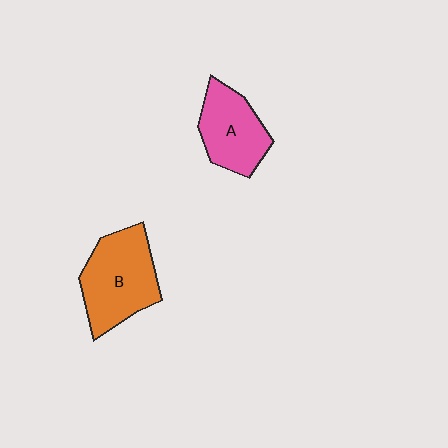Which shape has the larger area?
Shape B (orange).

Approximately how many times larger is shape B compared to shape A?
Approximately 1.3 times.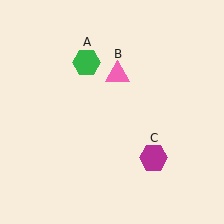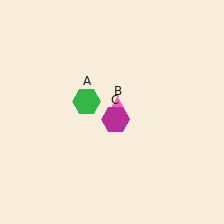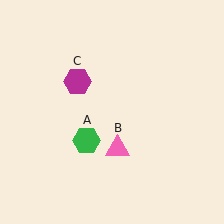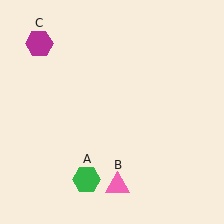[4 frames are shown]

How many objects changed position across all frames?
3 objects changed position: green hexagon (object A), pink triangle (object B), magenta hexagon (object C).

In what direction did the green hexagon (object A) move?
The green hexagon (object A) moved down.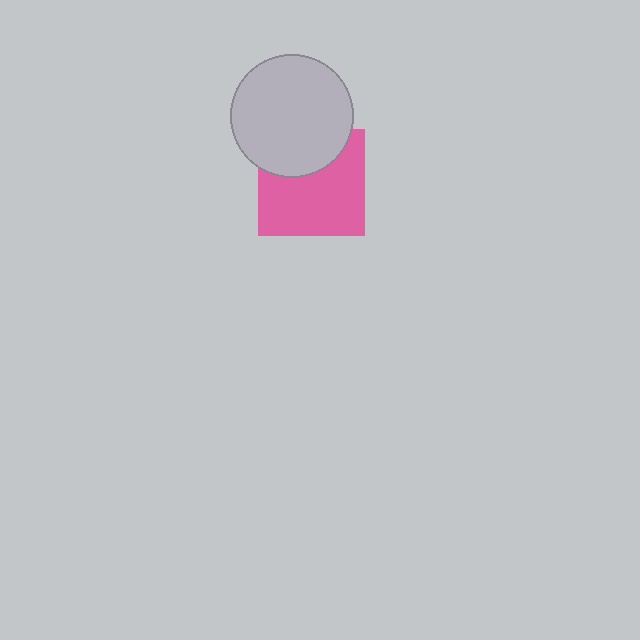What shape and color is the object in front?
The object in front is a light gray circle.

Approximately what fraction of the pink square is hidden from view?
Roughly 33% of the pink square is hidden behind the light gray circle.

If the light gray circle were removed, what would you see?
You would see the complete pink square.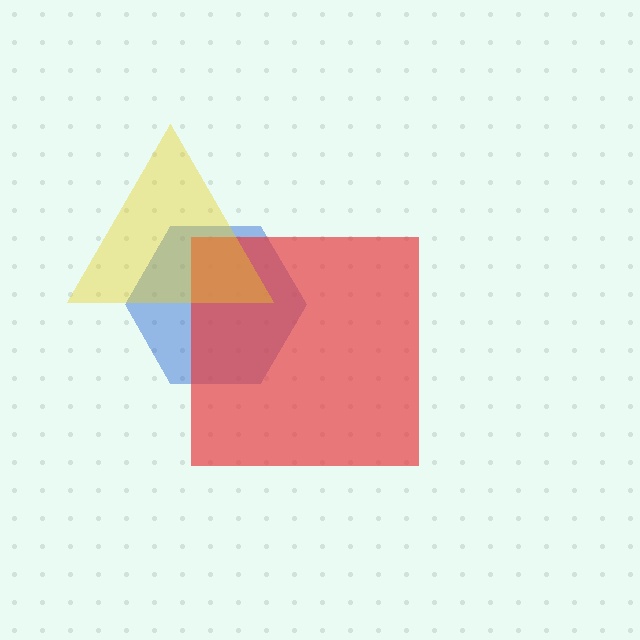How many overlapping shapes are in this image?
There are 3 overlapping shapes in the image.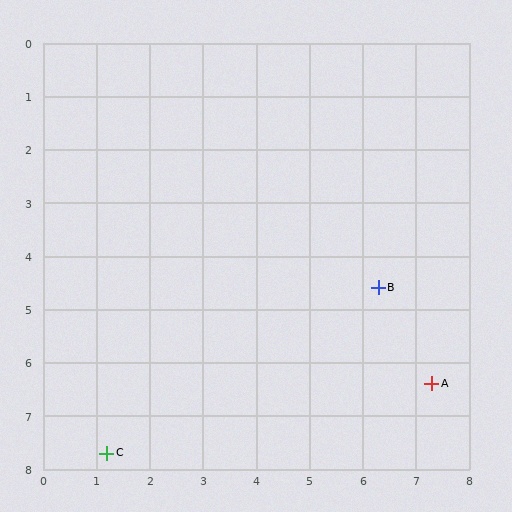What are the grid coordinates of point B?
Point B is at approximately (6.3, 4.6).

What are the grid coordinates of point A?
Point A is at approximately (7.3, 6.4).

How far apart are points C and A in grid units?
Points C and A are about 6.2 grid units apart.